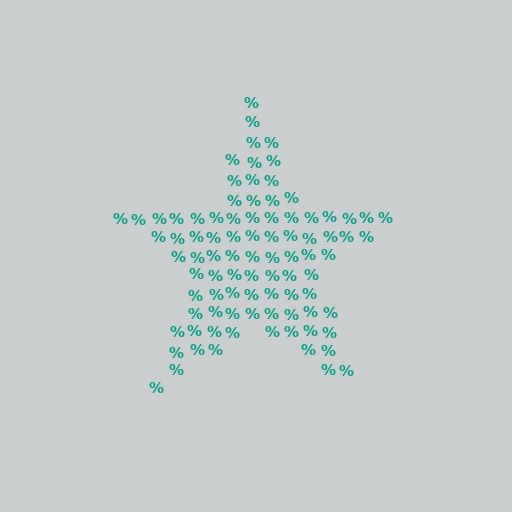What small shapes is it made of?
It is made of small percent signs.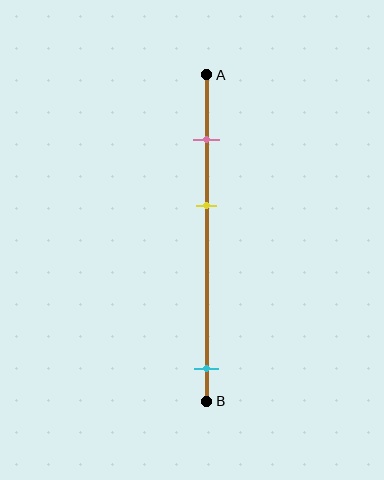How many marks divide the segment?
There are 3 marks dividing the segment.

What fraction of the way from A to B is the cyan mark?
The cyan mark is approximately 90% (0.9) of the way from A to B.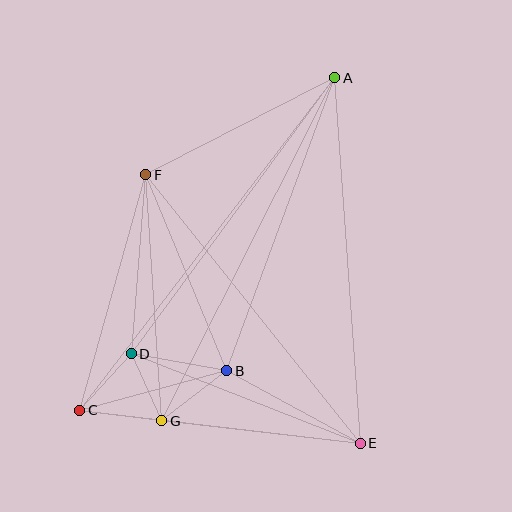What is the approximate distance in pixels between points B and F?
The distance between B and F is approximately 212 pixels.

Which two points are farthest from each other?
Points A and C are farthest from each other.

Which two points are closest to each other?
Points D and G are closest to each other.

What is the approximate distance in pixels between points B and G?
The distance between B and G is approximately 82 pixels.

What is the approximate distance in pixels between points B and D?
The distance between B and D is approximately 97 pixels.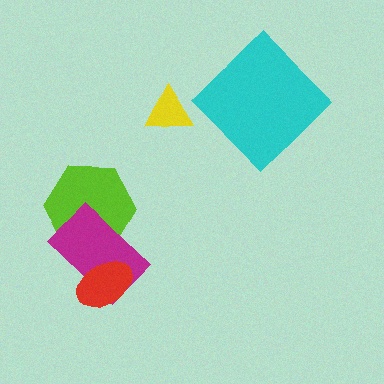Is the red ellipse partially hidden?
No, no other shape covers it.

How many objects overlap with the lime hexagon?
1 object overlaps with the lime hexagon.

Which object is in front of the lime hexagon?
The magenta rectangle is in front of the lime hexagon.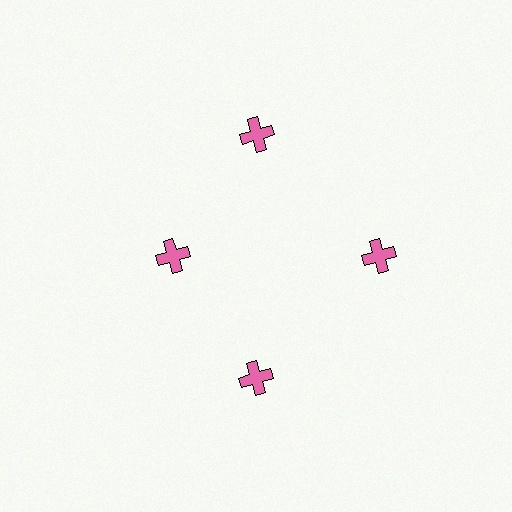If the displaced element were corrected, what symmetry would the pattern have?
It would have 4-fold rotational symmetry — the pattern would map onto itself every 90 degrees.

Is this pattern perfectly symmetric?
No. The 4 pink crosses are arranged in a ring, but one element near the 9 o'clock position is pulled inward toward the center, breaking the 4-fold rotational symmetry.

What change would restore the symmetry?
The symmetry would be restored by moving it outward, back onto the ring so that all 4 crosses sit at equal angles and equal distance from the center.